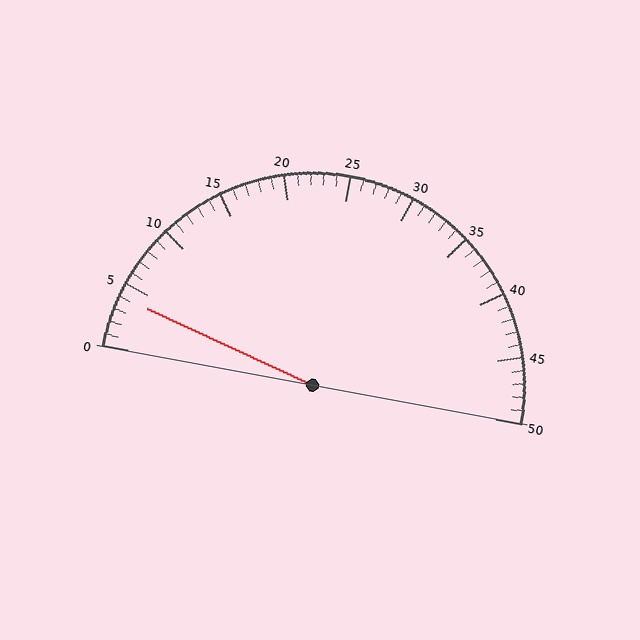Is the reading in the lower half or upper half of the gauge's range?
The reading is in the lower half of the range (0 to 50).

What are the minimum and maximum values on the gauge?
The gauge ranges from 0 to 50.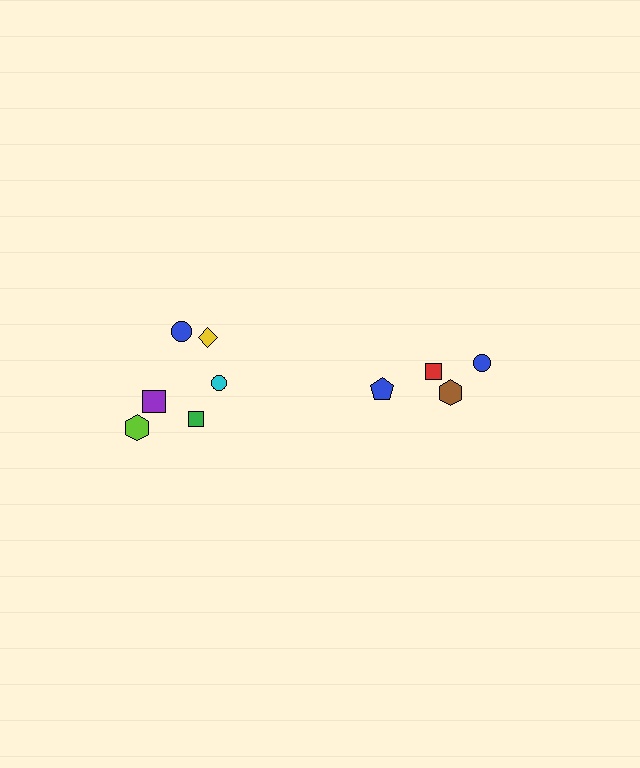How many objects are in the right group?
There are 4 objects.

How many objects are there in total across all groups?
There are 10 objects.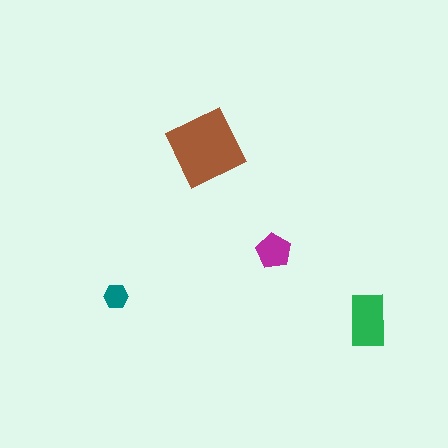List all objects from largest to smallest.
The brown square, the green rectangle, the magenta pentagon, the teal hexagon.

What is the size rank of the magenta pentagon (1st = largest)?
3rd.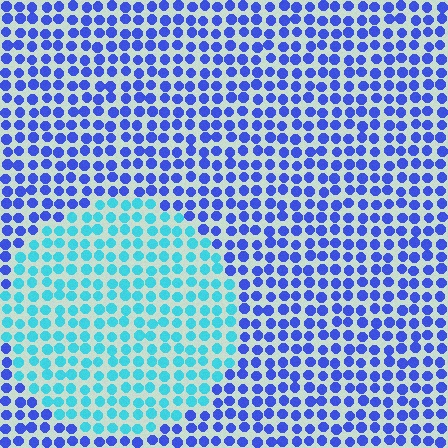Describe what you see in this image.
The image is filled with small blue elements in a uniform arrangement. A circle-shaped region is visible where the elements are tinted to a slightly different hue, forming a subtle color boundary.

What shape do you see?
I see a circle.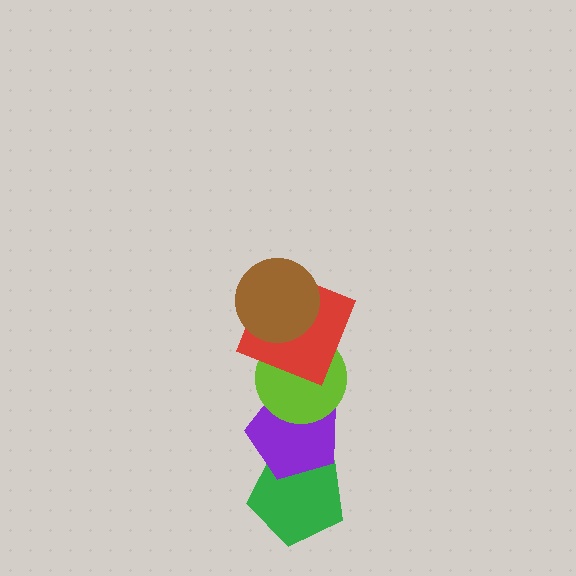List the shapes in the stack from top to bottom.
From top to bottom: the brown circle, the red square, the lime circle, the purple pentagon, the green pentagon.